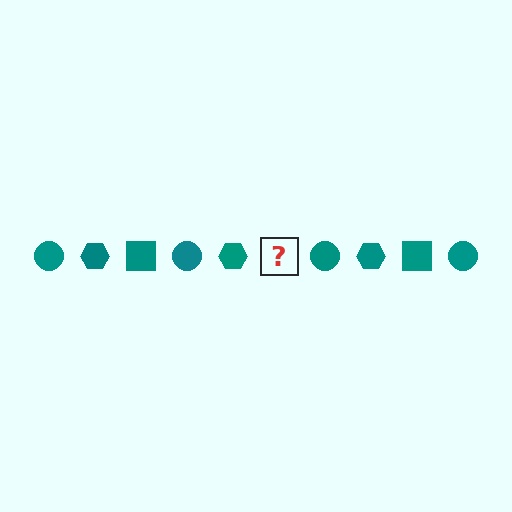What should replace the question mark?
The question mark should be replaced with a teal square.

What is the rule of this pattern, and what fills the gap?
The rule is that the pattern cycles through circle, hexagon, square shapes in teal. The gap should be filled with a teal square.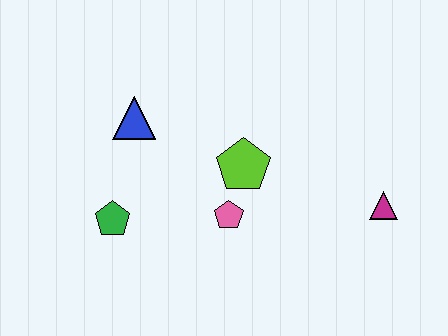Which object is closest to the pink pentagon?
The lime pentagon is closest to the pink pentagon.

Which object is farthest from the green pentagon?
The magenta triangle is farthest from the green pentagon.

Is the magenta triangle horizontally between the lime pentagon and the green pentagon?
No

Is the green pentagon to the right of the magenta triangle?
No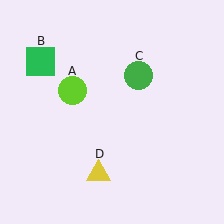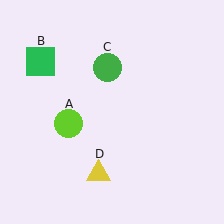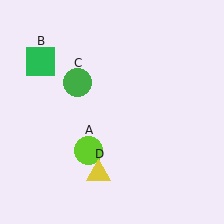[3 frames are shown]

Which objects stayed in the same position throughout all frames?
Green square (object B) and yellow triangle (object D) remained stationary.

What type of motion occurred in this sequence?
The lime circle (object A), green circle (object C) rotated counterclockwise around the center of the scene.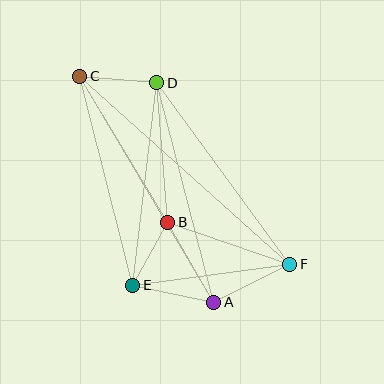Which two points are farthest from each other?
Points C and F are farthest from each other.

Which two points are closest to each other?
Points B and E are closest to each other.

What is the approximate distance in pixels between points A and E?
The distance between A and E is approximately 83 pixels.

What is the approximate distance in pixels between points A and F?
The distance between A and F is approximately 85 pixels.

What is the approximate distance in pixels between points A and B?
The distance between A and B is approximately 92 pixels.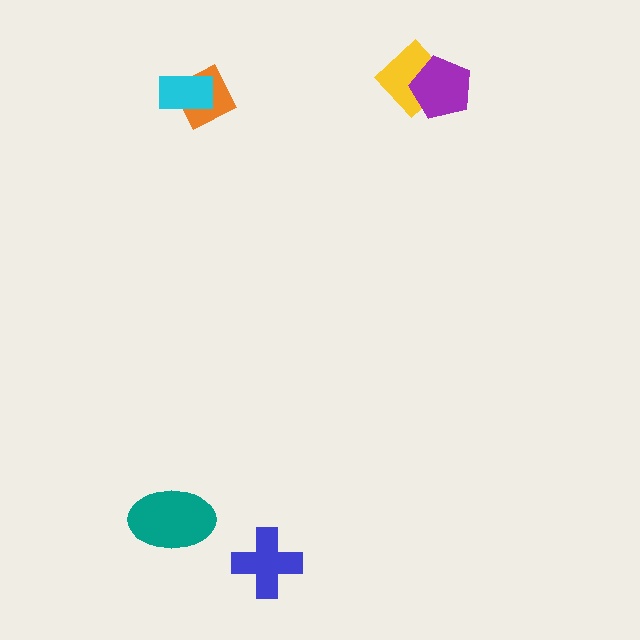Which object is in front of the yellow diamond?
The purple pentagon is in front of the yellow diamond.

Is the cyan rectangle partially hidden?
No, no other shape covers it.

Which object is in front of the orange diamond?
The cyan rectangle is in front of the orange diamond.